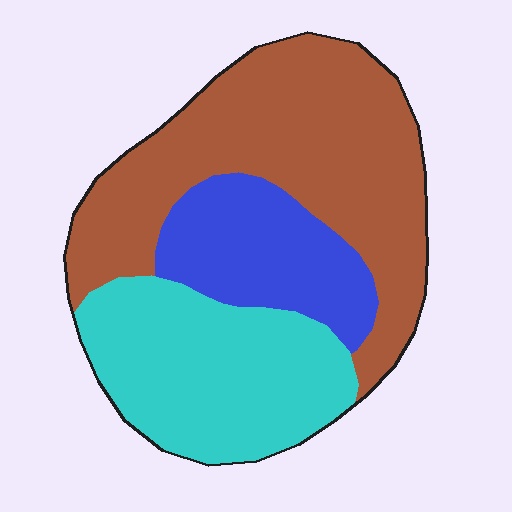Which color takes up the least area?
Blue, at roughly 20%.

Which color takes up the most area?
Brown, at roughly 50%.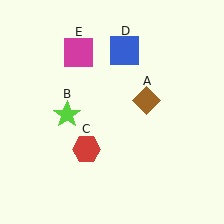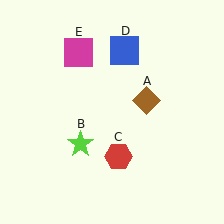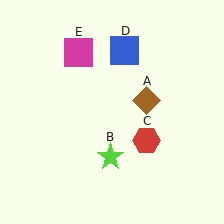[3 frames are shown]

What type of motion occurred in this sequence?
The lime star (object B), red hexagon (object C) rotated counterclockwise around the center of the scene.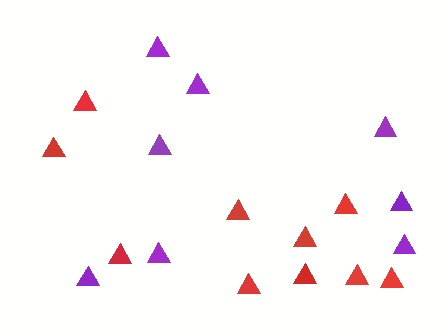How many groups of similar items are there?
There are 2 groups: one group of red triangles (10) and one group of purple triangles (8).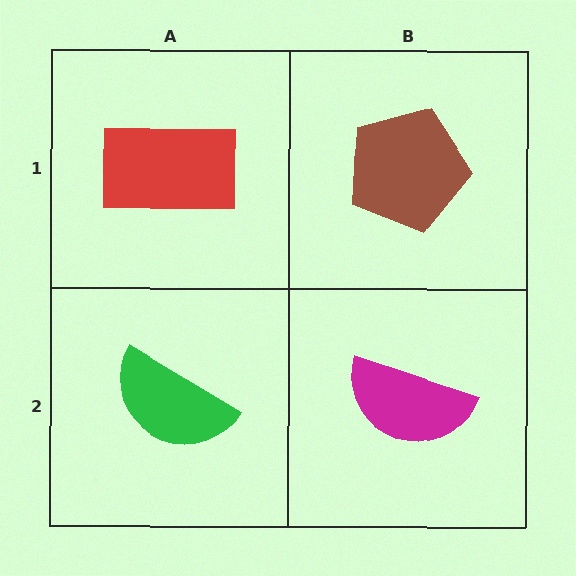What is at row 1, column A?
A red rectangle.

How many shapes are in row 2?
2 shapes.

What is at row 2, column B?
A magenta semicircle.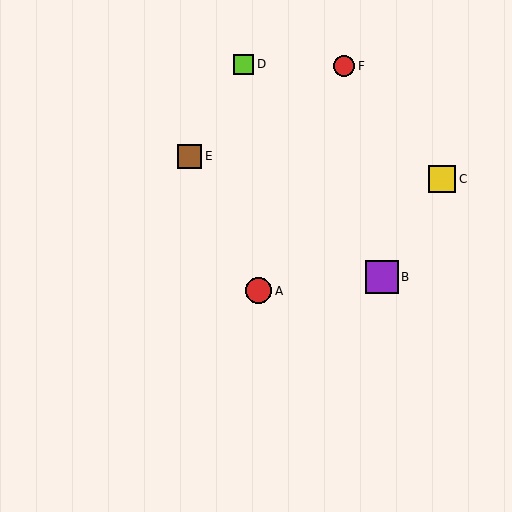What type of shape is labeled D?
Shape D is a lime square.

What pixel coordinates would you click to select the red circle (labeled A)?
Click at (259, 291) to select the red circle A.